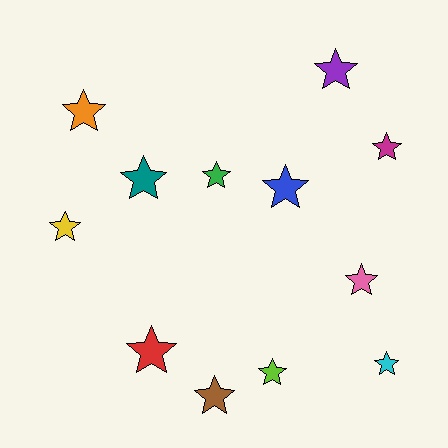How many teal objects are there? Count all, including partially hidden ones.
There is 1 teal object.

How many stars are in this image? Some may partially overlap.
There are 12 stars.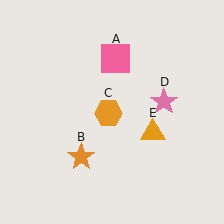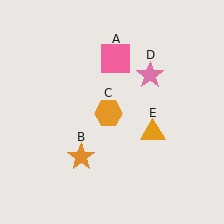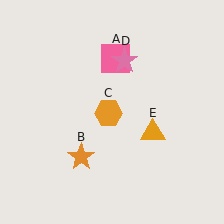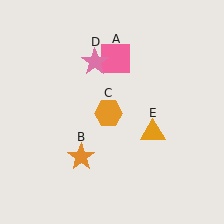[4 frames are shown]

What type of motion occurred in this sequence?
The pink star (object D) rotated counterclockwise around the center of the scene.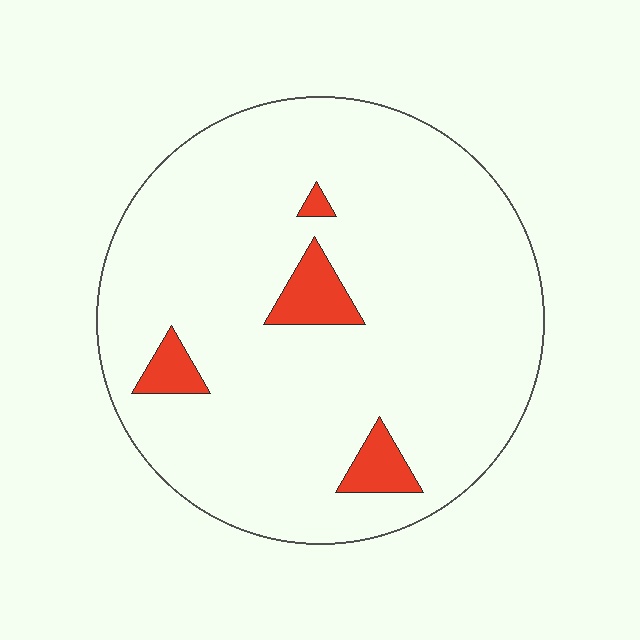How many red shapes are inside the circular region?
4.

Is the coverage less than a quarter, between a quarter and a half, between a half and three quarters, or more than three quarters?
Less than a quarter.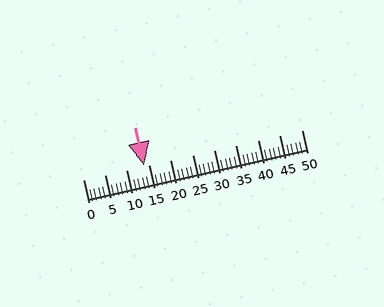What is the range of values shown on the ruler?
The ruler shows values from 0 to 50.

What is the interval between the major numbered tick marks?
The major tick marks are spaced 5 units apart.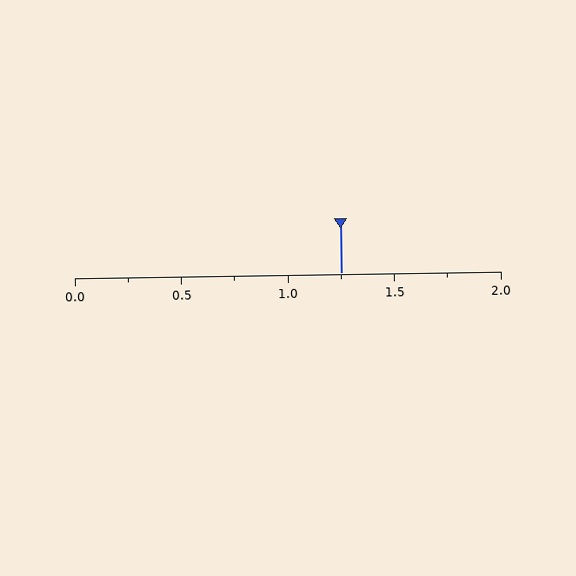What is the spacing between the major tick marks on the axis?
The major ticks are spaced 0.5 apart.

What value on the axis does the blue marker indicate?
The marker indicates approximately 1.25.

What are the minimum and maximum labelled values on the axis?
The axis runs from 0.0 to 2.0.